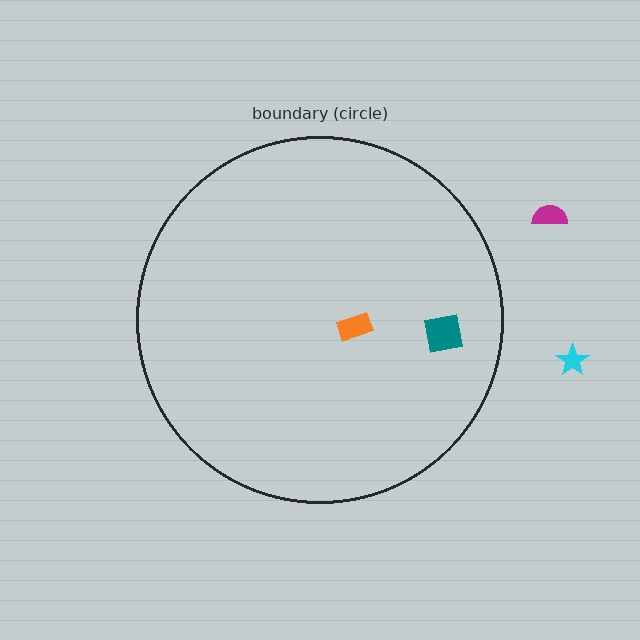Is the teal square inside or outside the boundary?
Inside.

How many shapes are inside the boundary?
2 inside, 2 outside.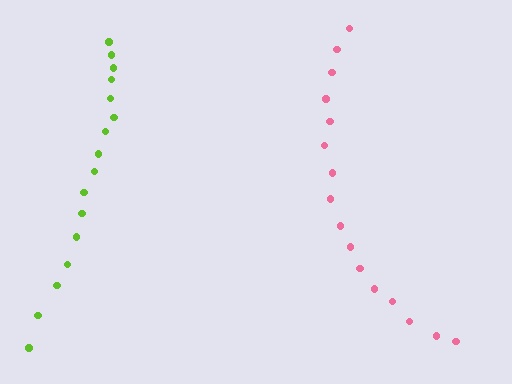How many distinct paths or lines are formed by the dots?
There are 2 distinct paths.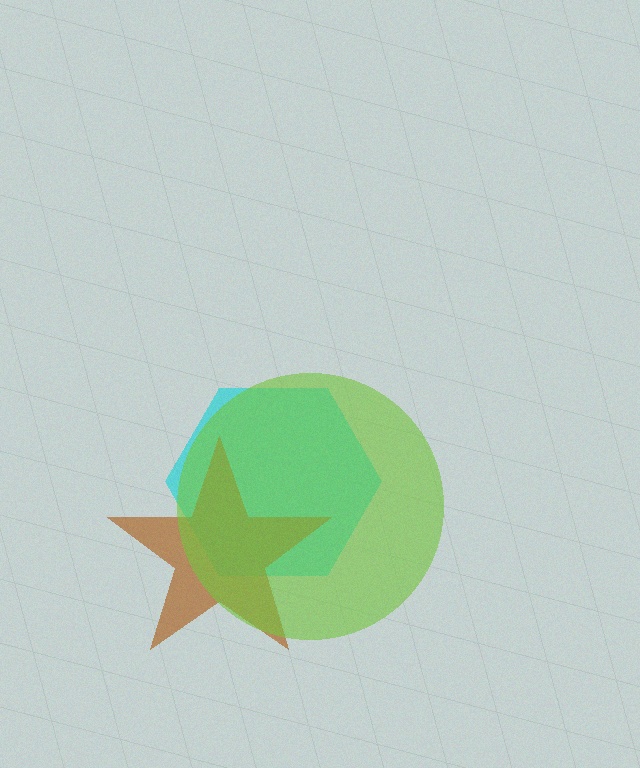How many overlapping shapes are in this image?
There are 3 overlapping shapes in the image.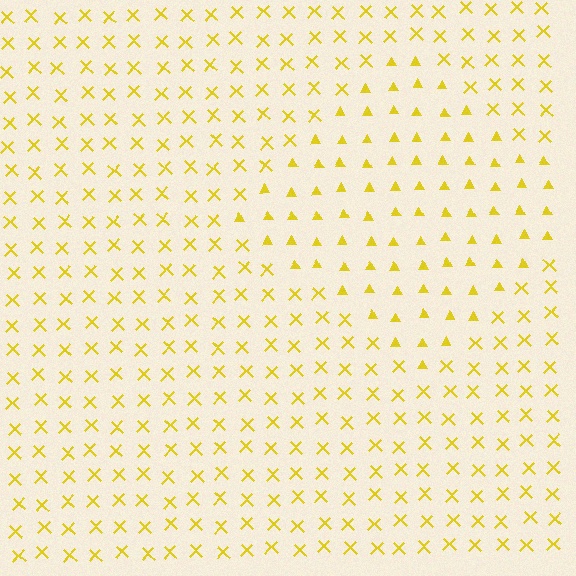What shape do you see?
I see a diamond.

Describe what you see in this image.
The image is filled with small yellow elements arranged in a uniform grid. A diamond-shaped region contains triangles, while the surrounding area contains X marks. The boundary is defined purely by the change in element shape.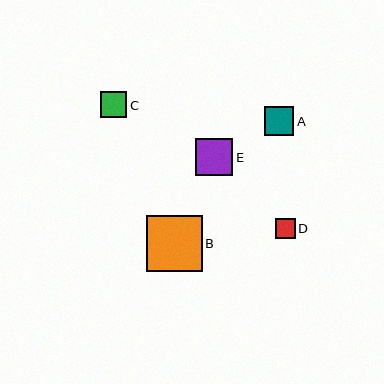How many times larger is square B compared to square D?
Square B is approximately 2.8 times the size of square D.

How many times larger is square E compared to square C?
Square E is approximately 1.4 times the size of square C.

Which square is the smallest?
Square D is the smallest with a size of approximately 20 pixels.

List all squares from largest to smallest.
From largest to smallest: B, E, A, C, D.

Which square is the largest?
Square B is the largest with a size of approximately 56 pixels.